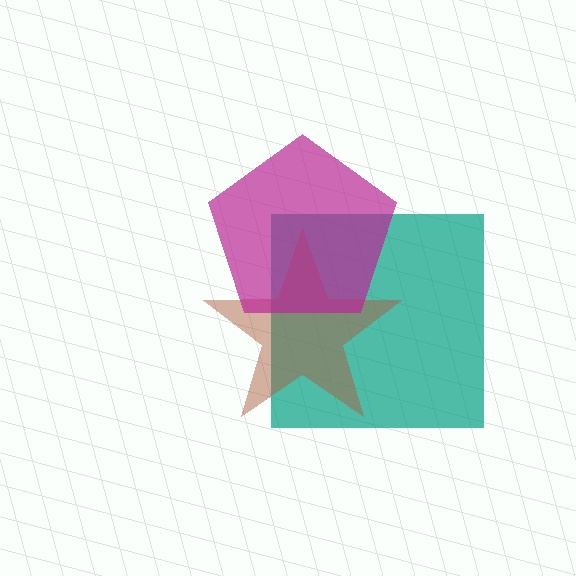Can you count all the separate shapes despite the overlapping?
Yes, there are 3 separate shapes.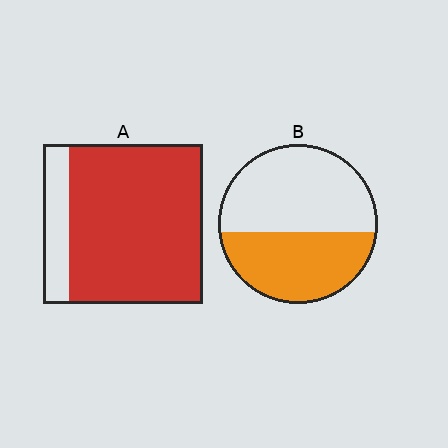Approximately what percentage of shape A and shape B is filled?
A is approximately 85% and B is approximately 45%.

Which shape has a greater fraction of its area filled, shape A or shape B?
Shape A.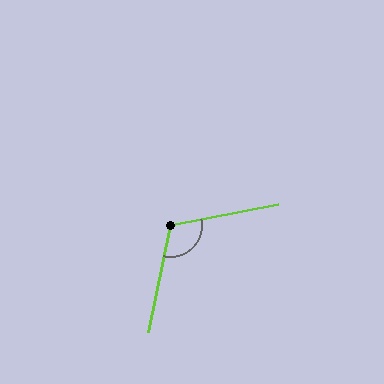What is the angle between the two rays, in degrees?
Approximately 113 degrees.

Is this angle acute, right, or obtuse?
It is obtuse.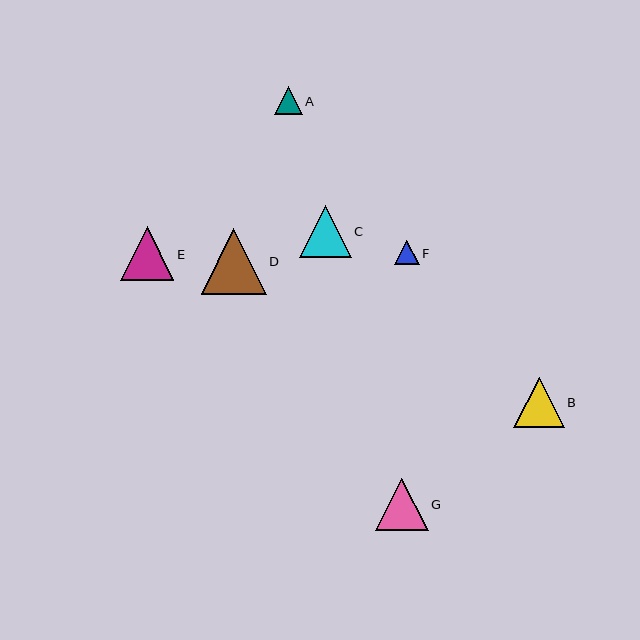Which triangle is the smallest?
Triangle F is the smallest with a size of approximately 24 pixels.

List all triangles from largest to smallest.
From largest to smallest: D, E, G, C, B, A, F.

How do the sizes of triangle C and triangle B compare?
Triangle C and triangle B are approximately the same size.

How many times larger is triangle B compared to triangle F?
Triangle B is approximately 2.1 times the size of triangle F.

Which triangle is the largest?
Triangle D is the largest with a size of approximately 65 pixels.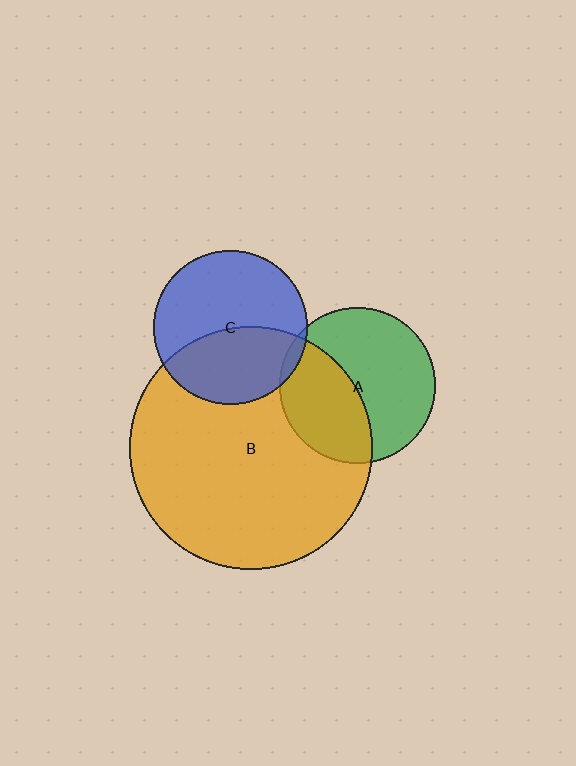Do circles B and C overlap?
Yes.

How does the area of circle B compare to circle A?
Approximately 2.4 times.